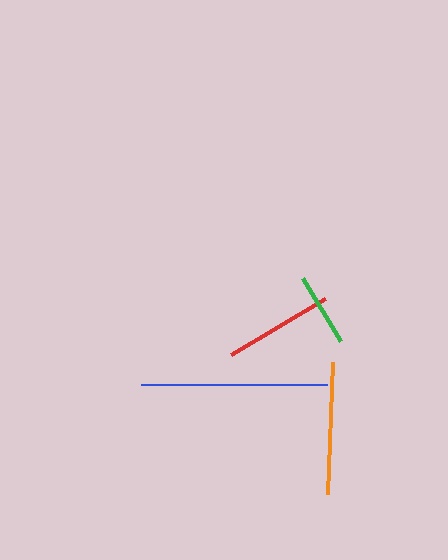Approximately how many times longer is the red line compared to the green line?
The red line is approximately 1.5 times the length of the green line.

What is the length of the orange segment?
The orange segment is approximately 131 pixels long.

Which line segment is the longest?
The blue line is the longest at approximately 186 pixels.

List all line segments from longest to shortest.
From longest to shortest: blue, orange, red, green.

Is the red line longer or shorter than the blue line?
The blue line is longer than the red line.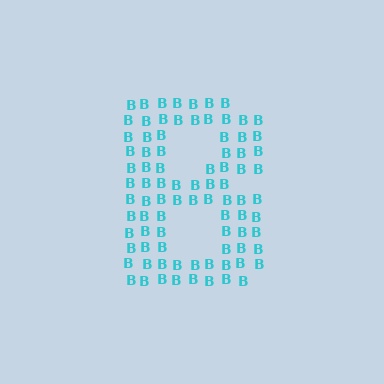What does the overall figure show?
The overall figure shows the letter B.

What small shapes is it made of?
It is made of small letter B's.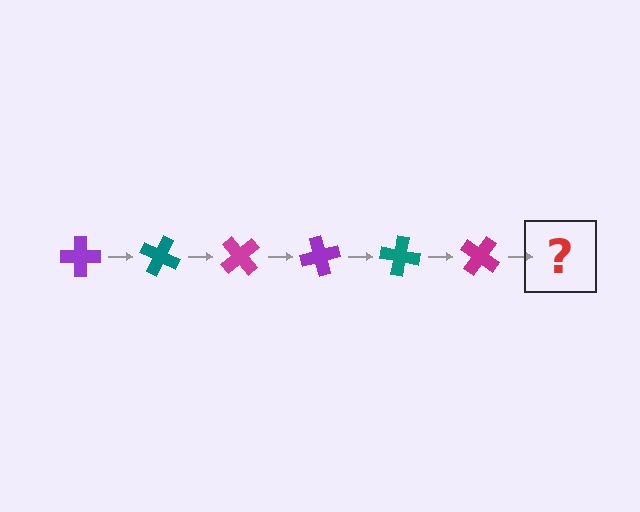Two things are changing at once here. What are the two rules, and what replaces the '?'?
The two rules are that it rotates 25 degrees each step and the color cycles through purple, teal, and magenta. The '?' should be a purple cross, rotated 150 degrees from the start.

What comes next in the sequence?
The next element should be a purple cross, rotated 150 degrees from the start.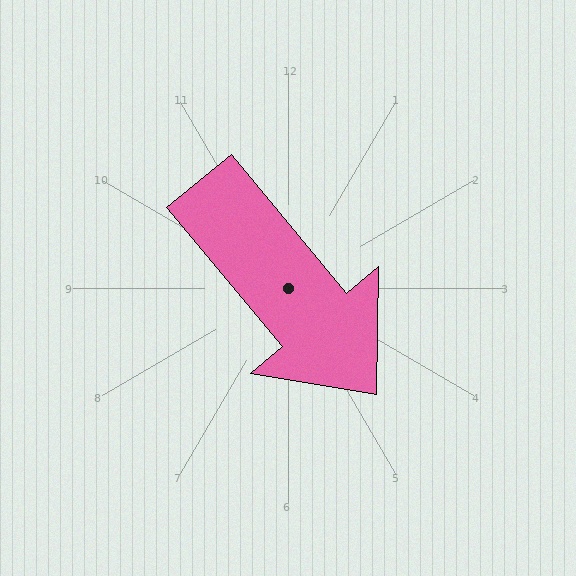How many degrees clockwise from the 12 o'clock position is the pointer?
Approximately 140 degrees.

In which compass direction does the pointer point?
Southeast.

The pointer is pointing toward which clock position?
Roughly 5 o'clock.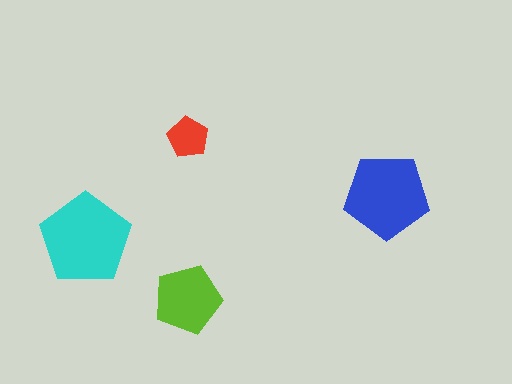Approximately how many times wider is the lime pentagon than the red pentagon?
About 1.5 times wider.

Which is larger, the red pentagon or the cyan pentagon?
The cyan one.